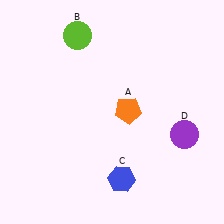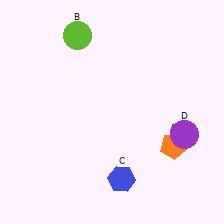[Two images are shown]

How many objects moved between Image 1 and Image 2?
1 object moved between the two images.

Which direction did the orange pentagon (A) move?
The orange pentagon (A) moved right.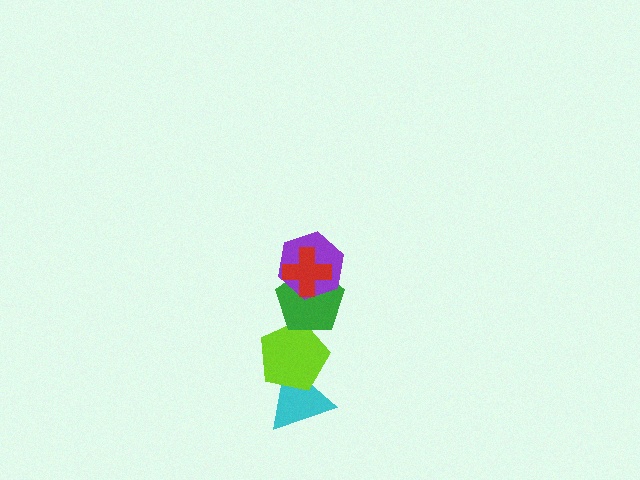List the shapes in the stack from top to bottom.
From top to bottom: the red cross, the purple hexagon, the green pentagon, the lime pentagon, the cyan triangle.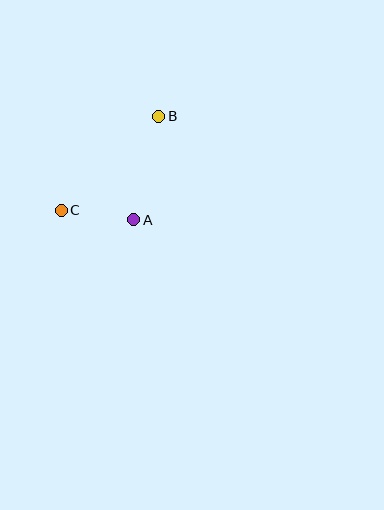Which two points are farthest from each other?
Points B and C are farthest from each other.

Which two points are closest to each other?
Points A and C are closest to each other.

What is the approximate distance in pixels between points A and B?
The distance between A and B is approximately 106 pixels.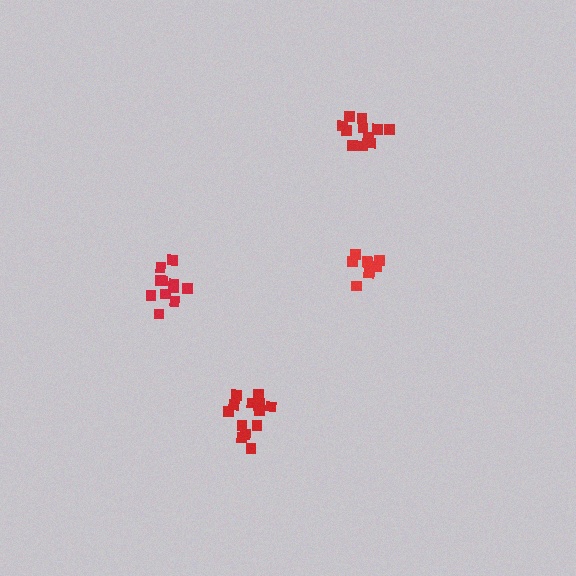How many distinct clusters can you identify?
There are 4 distinct clusters.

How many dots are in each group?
Group 1: 11 dots, Group 2: 14 dots, Group 3: 11 dots, Group 4: 10 dots (46 total).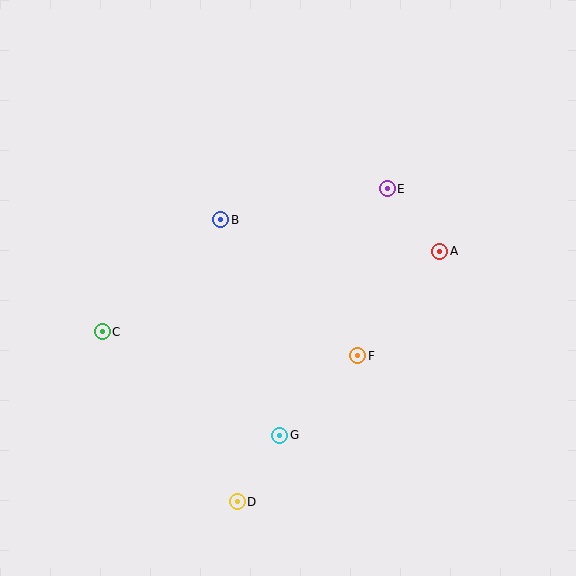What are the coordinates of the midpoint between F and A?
The midpoint between F and A is at (399, 303).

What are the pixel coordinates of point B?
Point B is at (221, 220).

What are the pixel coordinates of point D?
Point D is at (237, 502).